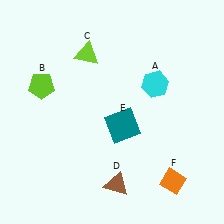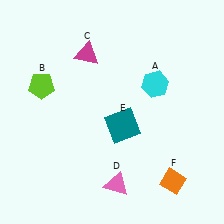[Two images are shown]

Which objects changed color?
C changed from lime to magenta. D changed from brown to pink.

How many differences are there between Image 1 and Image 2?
There are 2 differences between the two images.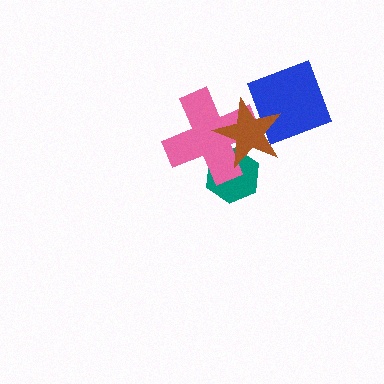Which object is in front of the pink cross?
The brown star is in front of the pink cross.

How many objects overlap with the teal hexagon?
2 objects overlap with the teal hexagon.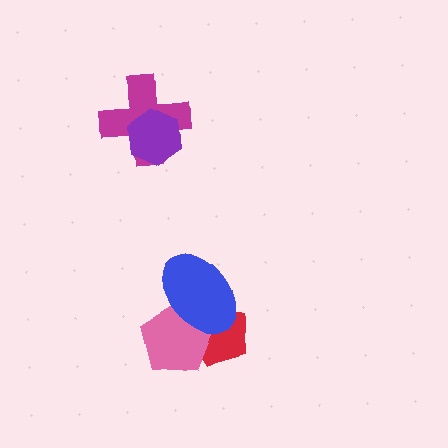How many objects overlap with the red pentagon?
2 objects overlap with the red pentagon.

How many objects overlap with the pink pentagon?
2 objects overlap with the pink pentagon.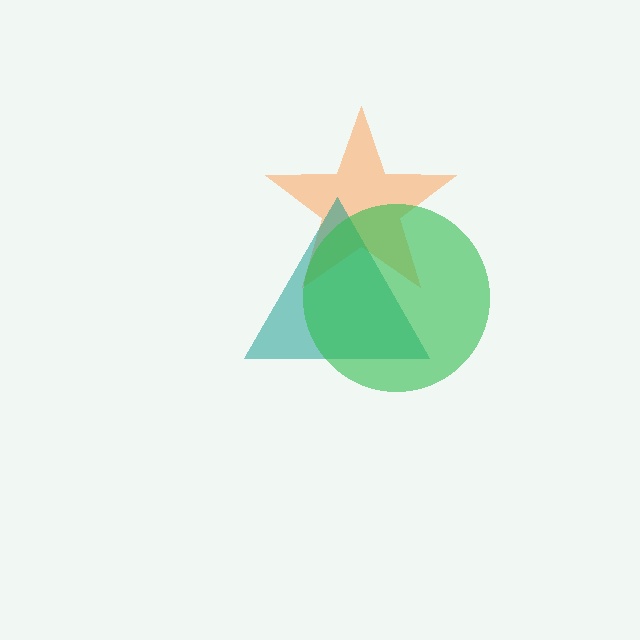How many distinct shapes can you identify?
There are 3 distinct shapes: an orange star, a teal triangle, a green circle.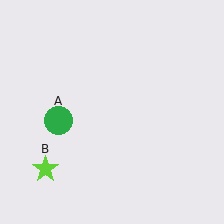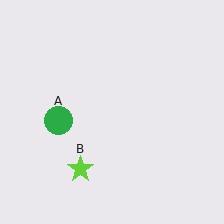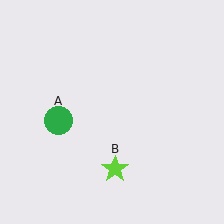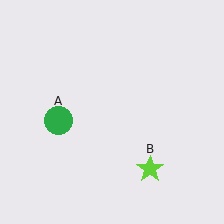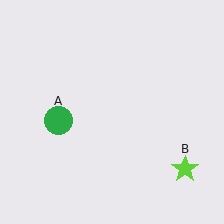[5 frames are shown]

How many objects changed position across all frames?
1 object changed position: lime star (object B).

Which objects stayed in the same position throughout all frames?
Green circle (object A) remained stationary.